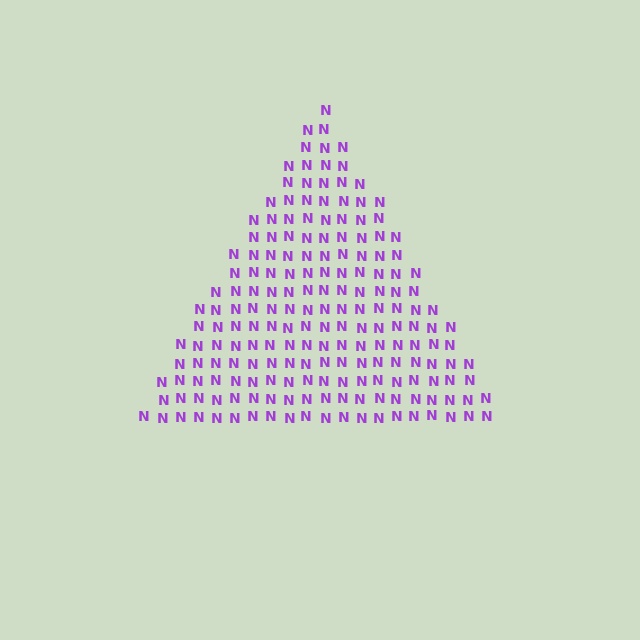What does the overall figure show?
The overall figure shows a triangle.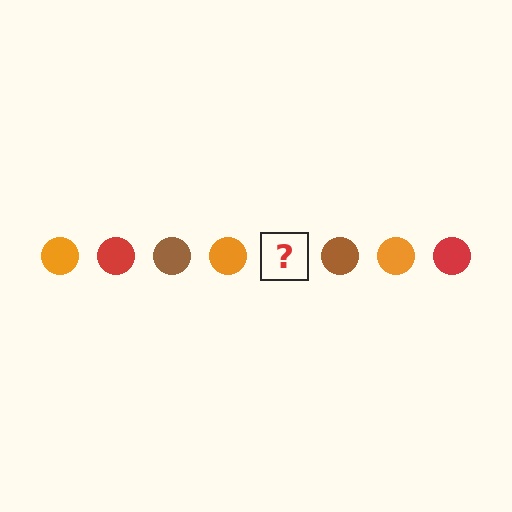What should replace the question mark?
The question mark should be replaced with a red circle.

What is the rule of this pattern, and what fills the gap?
The rule is that the pattern cycles through orange, red, brown circles. The gap should be filled with a red circle.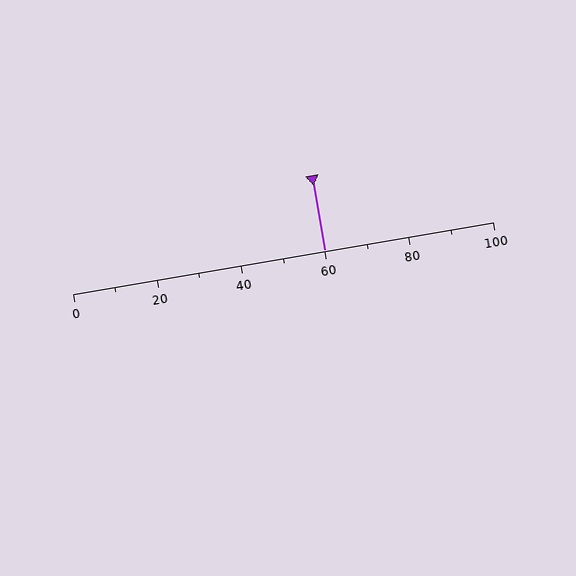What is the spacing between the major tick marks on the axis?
The major ticks are spaced 20 apart.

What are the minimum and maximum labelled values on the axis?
The axis runs from 0 to 100.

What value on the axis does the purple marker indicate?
The marker indicates approximately 60.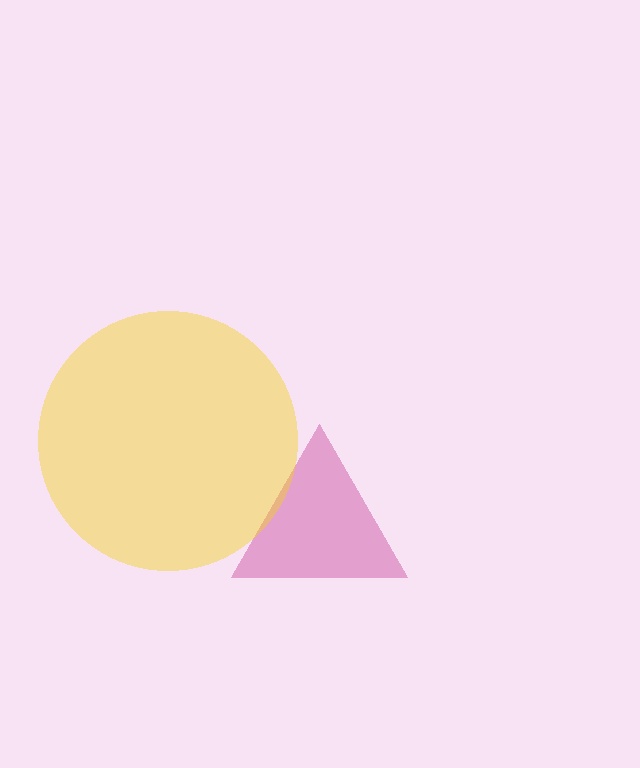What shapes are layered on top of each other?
The layered shapes are: a magenta triangle, a yellow circle.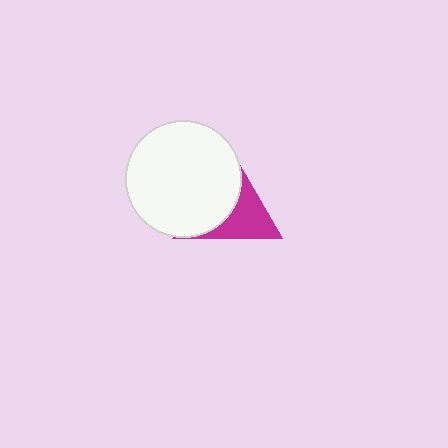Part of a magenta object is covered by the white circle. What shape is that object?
It is a triangle.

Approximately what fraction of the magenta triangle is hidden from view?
Roughly 57% of the magenta triangle is hidden behind the white circle.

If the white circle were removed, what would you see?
You would see the complete magenta triangle.